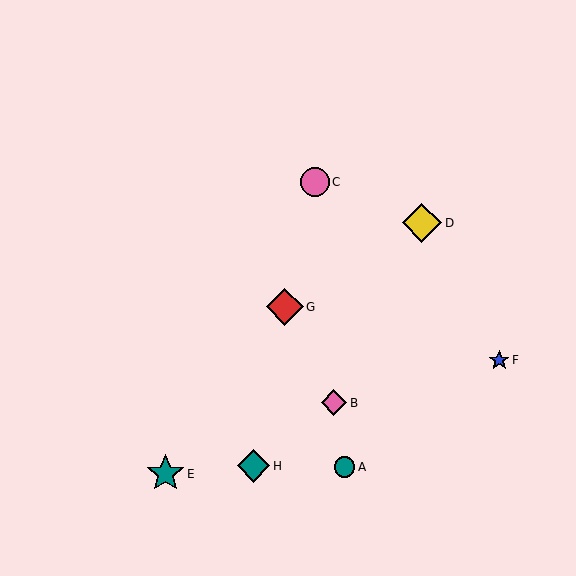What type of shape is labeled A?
Shape A is a teal circle.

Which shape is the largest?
The yellow diamond (labeled D) is the largest.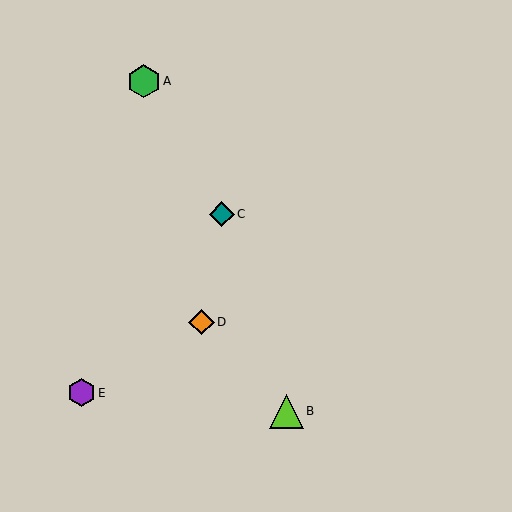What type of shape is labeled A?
Shape A is a green hexagon.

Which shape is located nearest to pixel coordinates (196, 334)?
The orange diamond (labeled D) at (202, 322) is nearest to that location.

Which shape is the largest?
The lime triangle (labeled B) is the largest.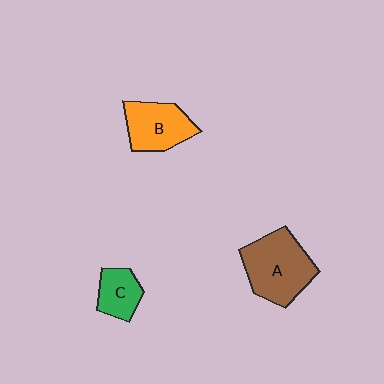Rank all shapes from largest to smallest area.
From largest to smallest: A (brown), B (orange), C (green).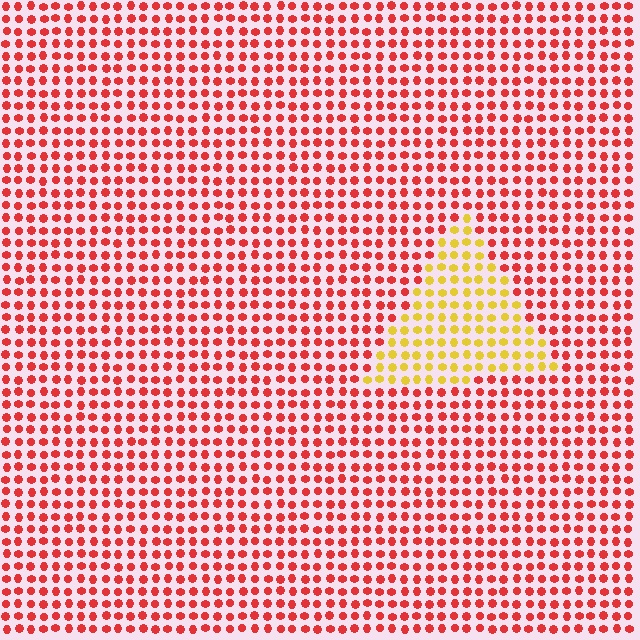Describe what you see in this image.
The image is filled with small red elements in a uniform arrangement. A triangle-shaped region is visible where the elements are tinted to a slightly different hue, forming a subtle color boundary.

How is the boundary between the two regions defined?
The boundary is defined purely by a slight shift in hue (about 54 degrees). Spacing, size, and orientation are identical on both sides.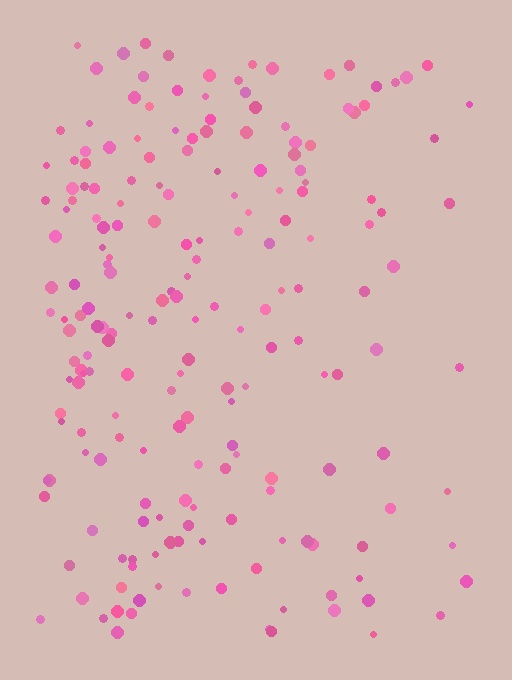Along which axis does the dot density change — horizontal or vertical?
Horizontal.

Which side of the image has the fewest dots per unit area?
The right.